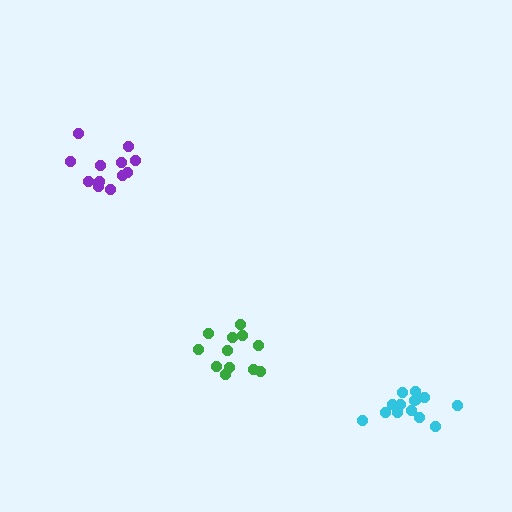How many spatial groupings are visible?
There are 3 spatial groupings.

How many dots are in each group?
Group 1: 14 dots, Group 2: 12 dots, Group 3: 12 dots (38 total).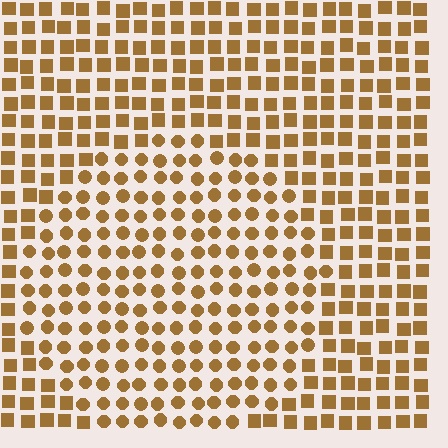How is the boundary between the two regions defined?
The boundary is defined by a change in element shape: circles inside vs. squares outside. All elements share the same color and spacing.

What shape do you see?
I see a circle.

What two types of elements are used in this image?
The image uses circles inside the circle region and squares outside it.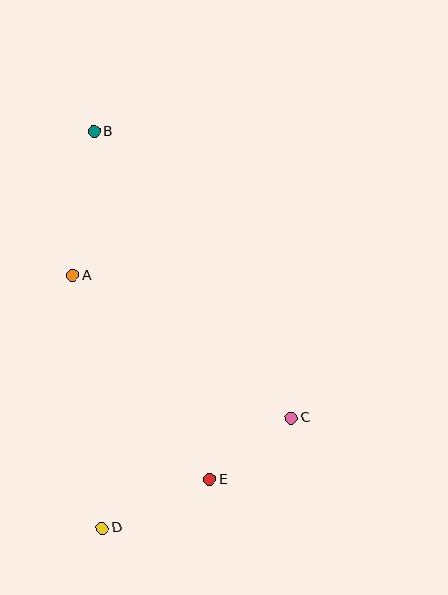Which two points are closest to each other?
Points C and E are closest to each other.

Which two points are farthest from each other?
Points B and D are farthest from each other.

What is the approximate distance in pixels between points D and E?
The distance between D and E is approximately 118 pixels.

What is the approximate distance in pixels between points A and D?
The distance between A and D is approximately 254 pixels.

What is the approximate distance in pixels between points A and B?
The distance between A and B is approximately 146 pixels.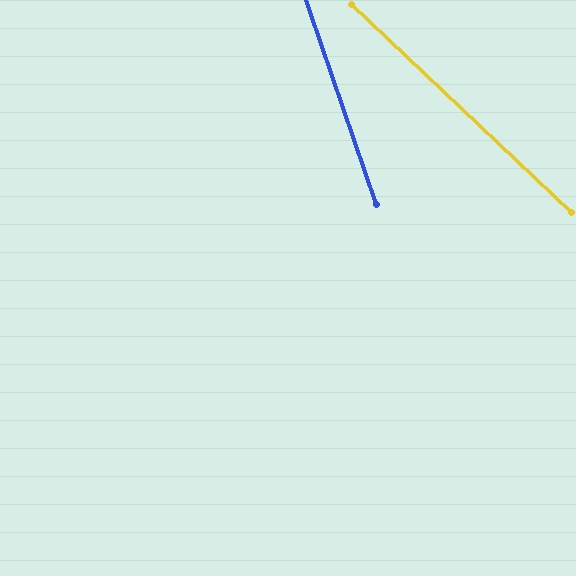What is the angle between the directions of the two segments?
Approximately 28 degrees.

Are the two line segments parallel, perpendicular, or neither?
Neither parallel nor perpendicular — they differ by about 28°.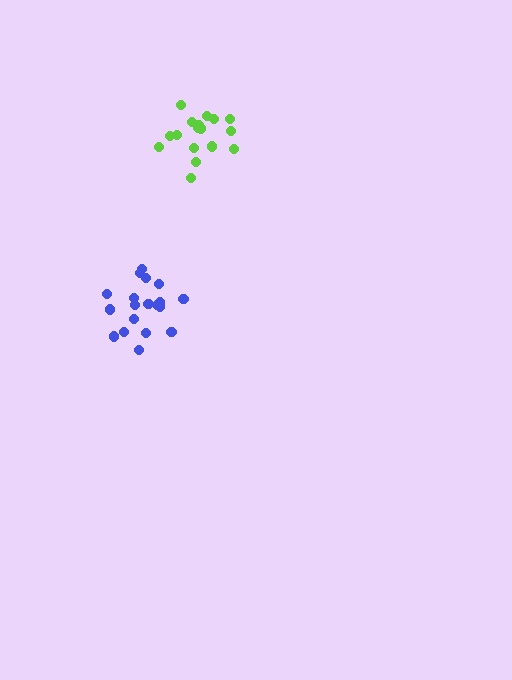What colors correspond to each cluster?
The clusters are colored: blue, lime.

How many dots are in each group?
Group 1: 19 dots, Group 2: 17 dots (36 total).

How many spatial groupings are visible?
There are 2 spatial groupings.